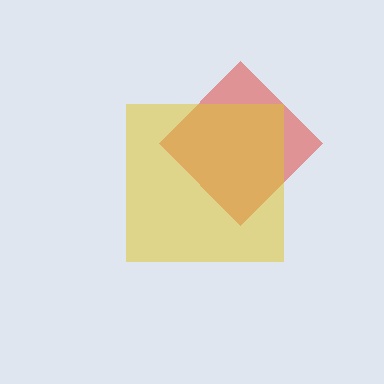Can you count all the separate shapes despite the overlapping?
Yes, there are 2 separate shapes.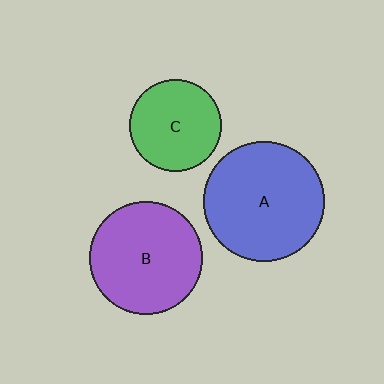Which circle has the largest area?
Circle A (blue).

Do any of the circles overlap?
No, none of the circles overlap.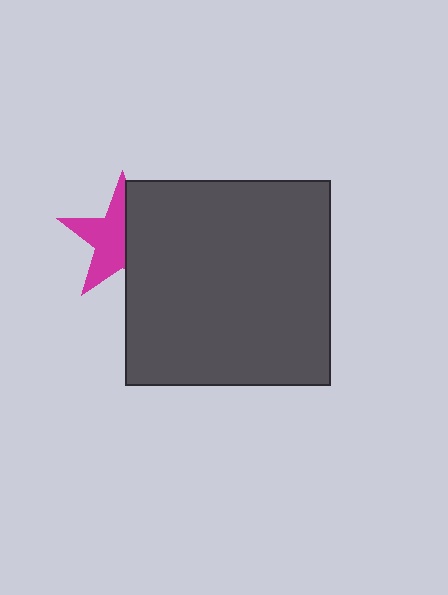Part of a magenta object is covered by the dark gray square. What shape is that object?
It is a star.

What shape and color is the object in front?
The object in front is a dark gray square.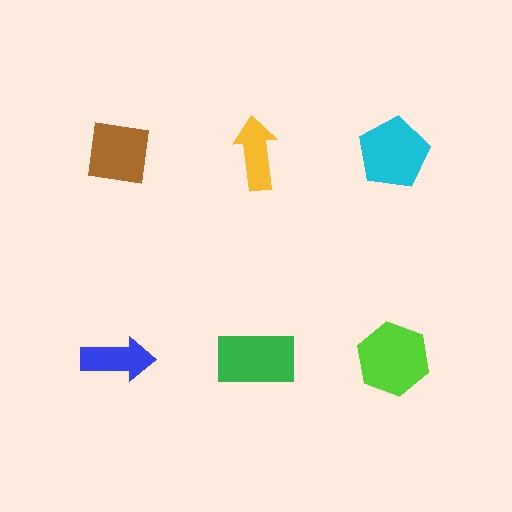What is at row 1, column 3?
A cyan pentagon.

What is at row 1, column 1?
A brown square.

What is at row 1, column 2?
A yellow arrow.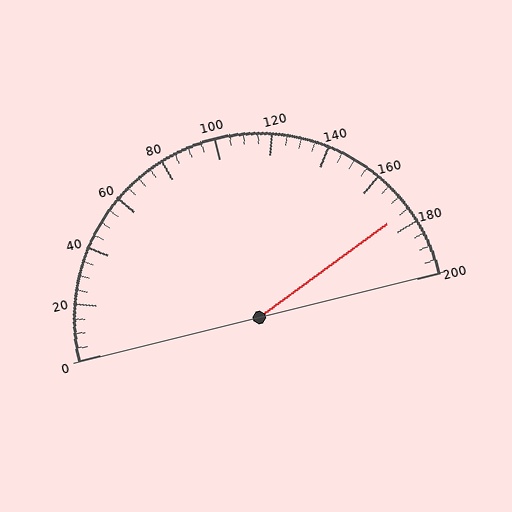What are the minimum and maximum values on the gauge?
The gauge ranges from 0 to 200.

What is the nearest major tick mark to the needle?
The nearest major tick mark is 180.